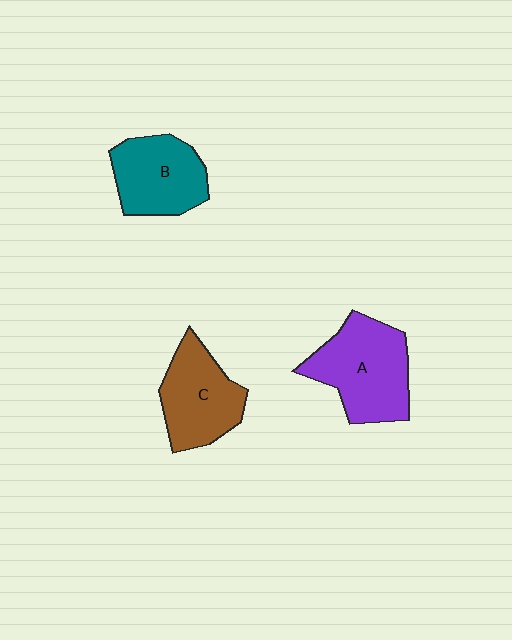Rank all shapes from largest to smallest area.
From largest to smallest: A (purple), C (brown), B (teal).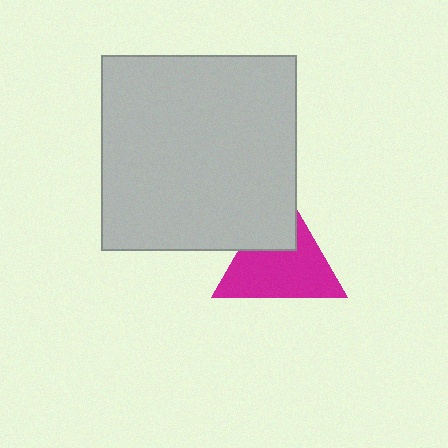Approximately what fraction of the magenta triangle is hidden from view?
Roughly 31% of the magenta triangle is hidden behind the light gray square.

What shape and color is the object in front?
The object in front is a light gray square.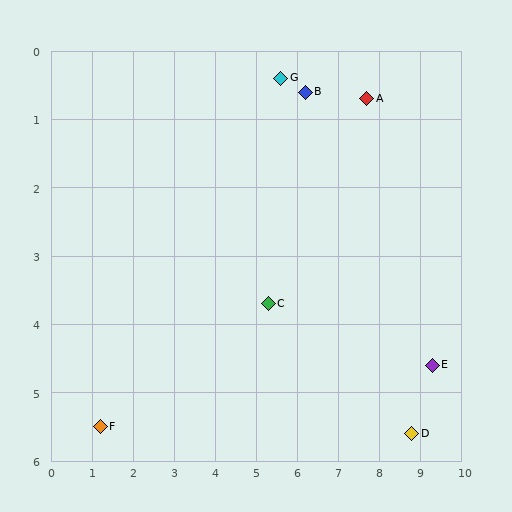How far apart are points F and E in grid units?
Points F and E are about 8.1 grid units apart.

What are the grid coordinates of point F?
Point F is at approximately (1.2, 5.5).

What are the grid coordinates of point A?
Point A is at approximately (7.7, 0.7).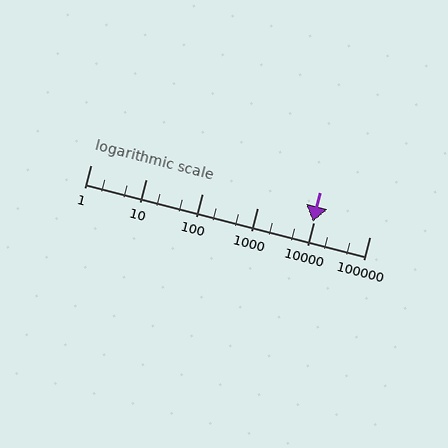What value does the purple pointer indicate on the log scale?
The pointer indicates approximately 9500.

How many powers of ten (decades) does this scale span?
The scale spans 5 decades, from 1 to 100000.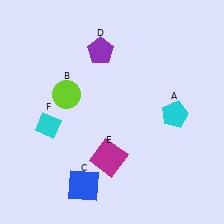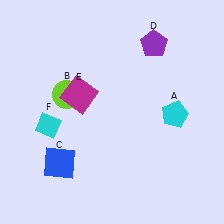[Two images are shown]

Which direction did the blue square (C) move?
The blue square (C) moved left.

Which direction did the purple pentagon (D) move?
The purple pentagon (D) moved right.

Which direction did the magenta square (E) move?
The magenta square (E) moved up.